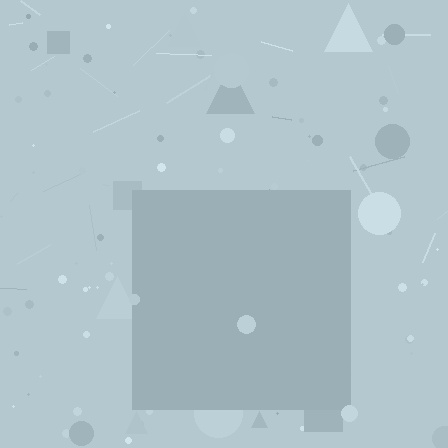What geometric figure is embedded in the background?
A square is embedded in the background.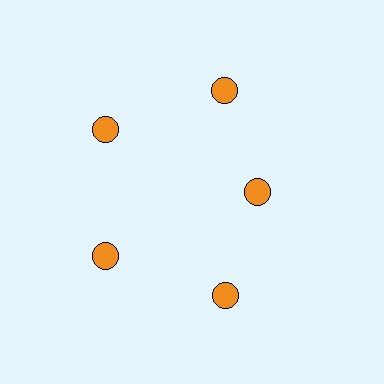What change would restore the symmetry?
The symmetry would be restored by moving it outward, back onto the ring so that all 5 circles sit at equal angles and equal distance from the center.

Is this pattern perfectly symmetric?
No. The 5 orange circles are arranged in a ring, but one element near the 3 o'clock position is pulled inward toward the center, breaking the 5-fold rotational symmetry.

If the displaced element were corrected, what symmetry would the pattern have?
It would have 5-fold rotational symmetry — the pattern would map onto itself every 72 degrees.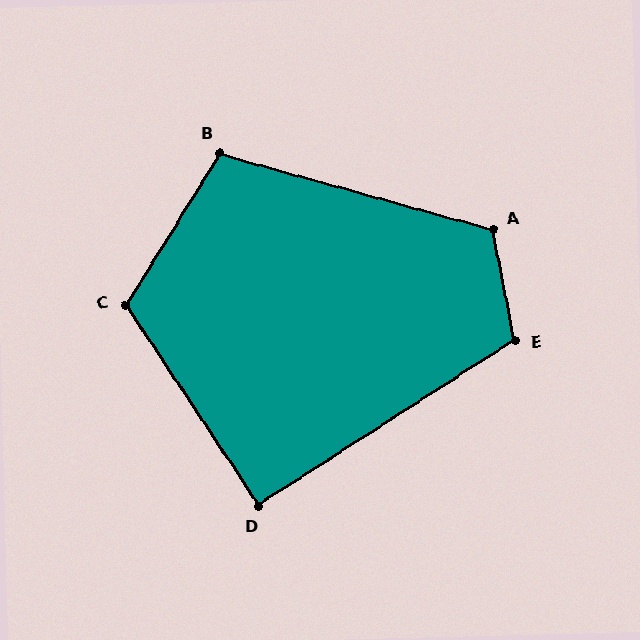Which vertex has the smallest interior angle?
D, at approximately 91 degrees.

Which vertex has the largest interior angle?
A, at approximately 116 degrees.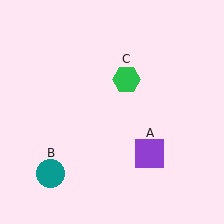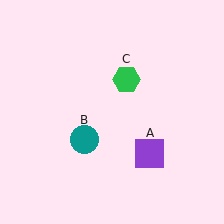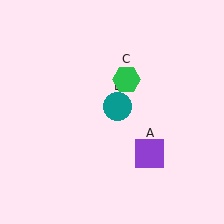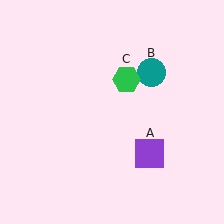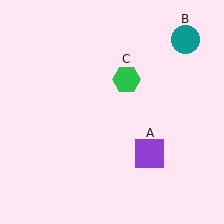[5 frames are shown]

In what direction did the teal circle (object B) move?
The teal circle (object B) moved up and to the right.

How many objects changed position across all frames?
1 object changed position: teal circle (object B).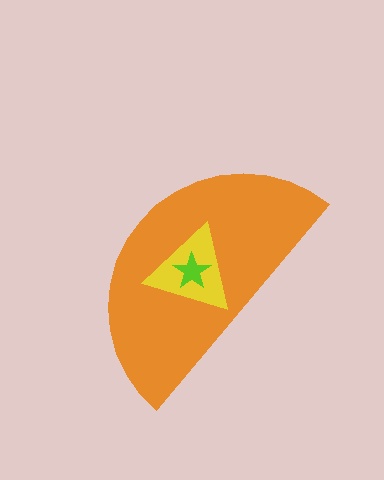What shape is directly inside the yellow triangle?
The lime star.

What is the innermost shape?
The lime star.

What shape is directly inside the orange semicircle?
The yellow triangle.